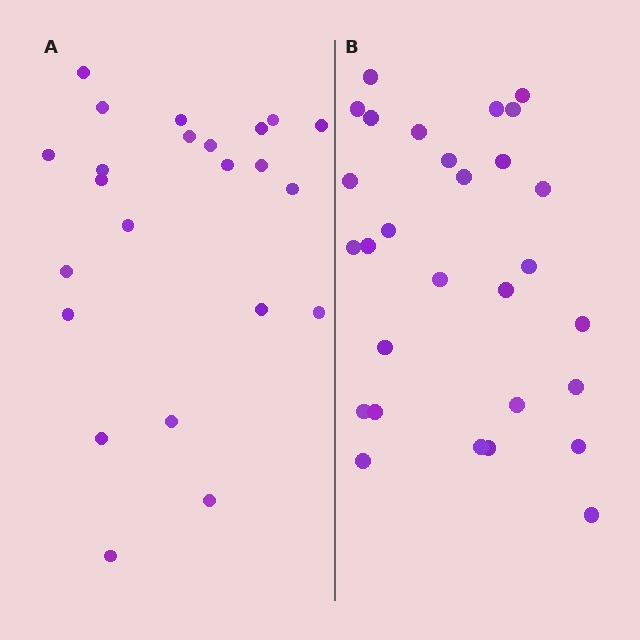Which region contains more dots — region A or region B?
Region B (the right region) has more dots.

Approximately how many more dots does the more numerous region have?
Region B has about 6 more dots than region A.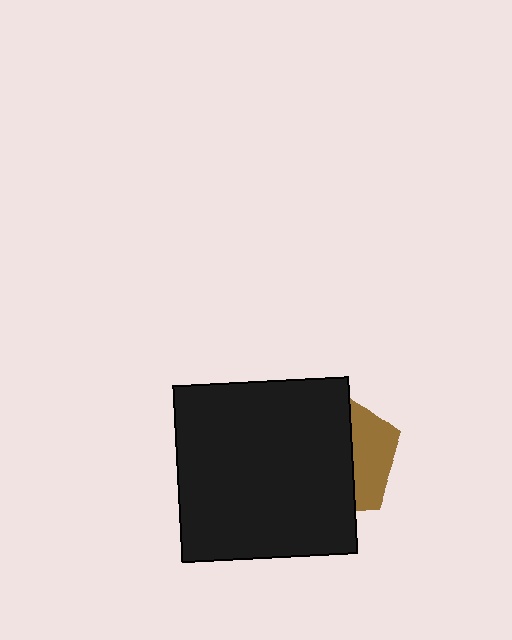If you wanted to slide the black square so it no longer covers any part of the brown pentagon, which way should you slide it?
Slide it left — that is the most direct way to separate the two shapes.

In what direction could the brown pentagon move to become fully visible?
The brown pentagon could move right. That would shift it out from behind the black square entirely.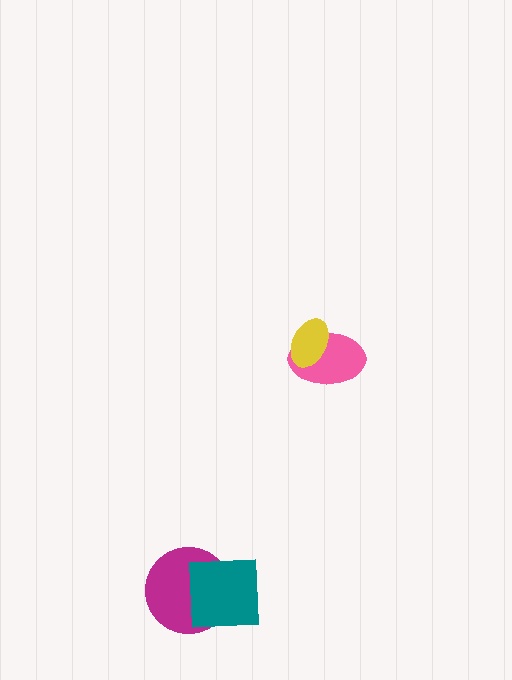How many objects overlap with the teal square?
1 object overlaps with the teal square.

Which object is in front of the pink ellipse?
The yellow ellipse is in front of the pink ellipse.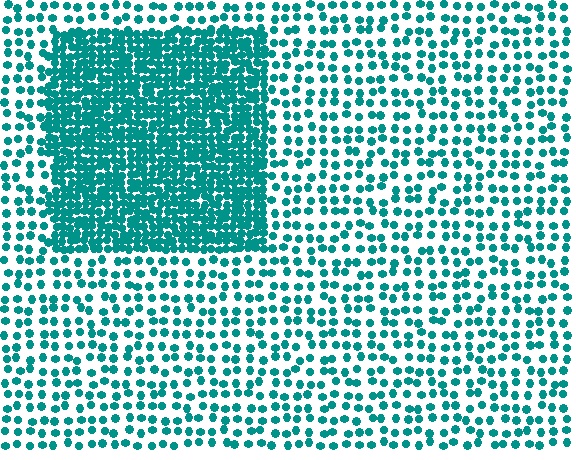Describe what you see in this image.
The image contains small teal elements arranged at two different densities. A rectangle-shaped region is visible where the elements are more densely packed than the surrounding area.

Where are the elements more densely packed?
The elements are more densely packed inside the rectangle boundary.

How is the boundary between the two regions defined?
The boundary is defined by a change in element density (approximately 2.7x ratio). All elements are the same color, size, and shape.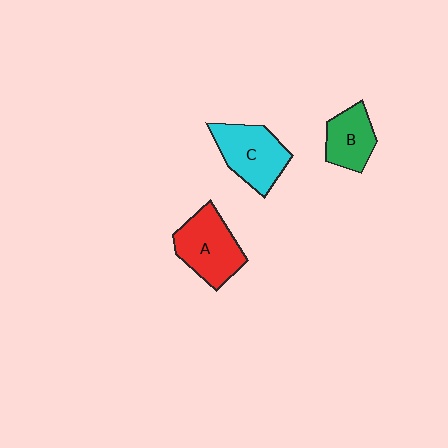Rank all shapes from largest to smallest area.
From largest to smallest: A (red), C (cyan), B (green).